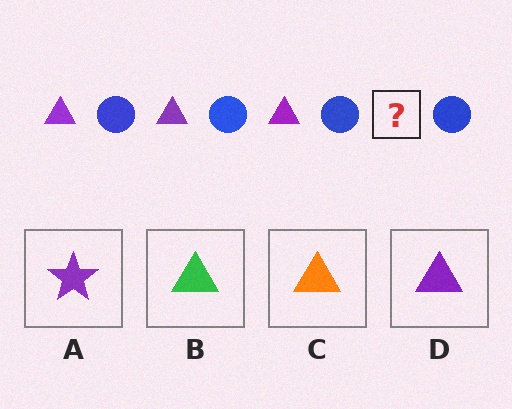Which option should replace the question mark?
Option D.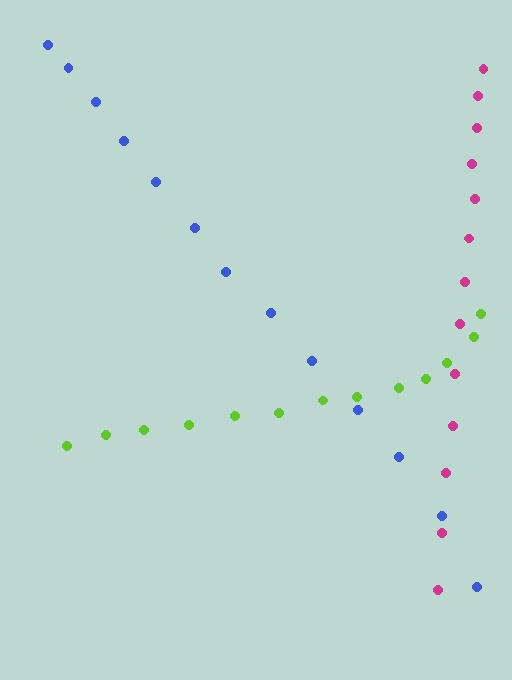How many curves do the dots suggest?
There are 3 distinct paths.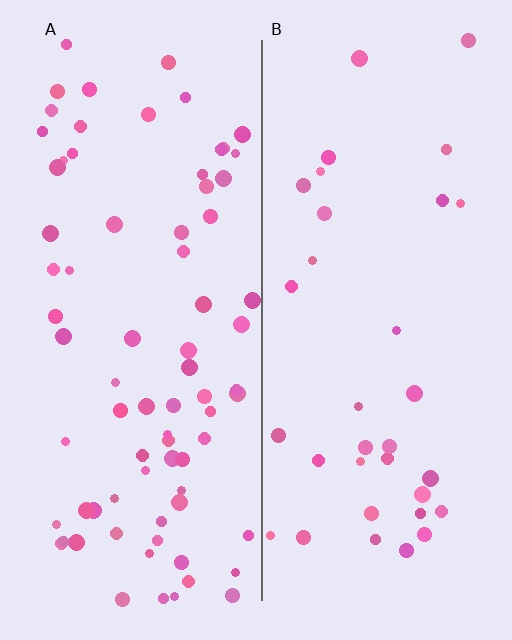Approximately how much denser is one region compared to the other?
Approximately 2.2× — region A over region B.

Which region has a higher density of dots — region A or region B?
A (the left).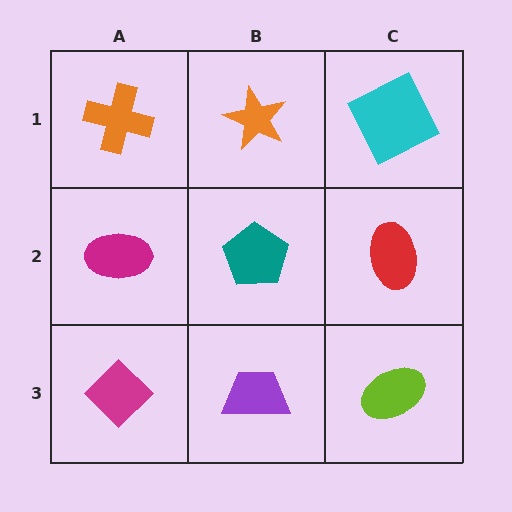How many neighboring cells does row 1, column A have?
2.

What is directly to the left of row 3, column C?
A purple trapezoid.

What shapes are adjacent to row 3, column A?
A magenta ellipse (row 2, column A), a purple trapezoid (row 3, column B).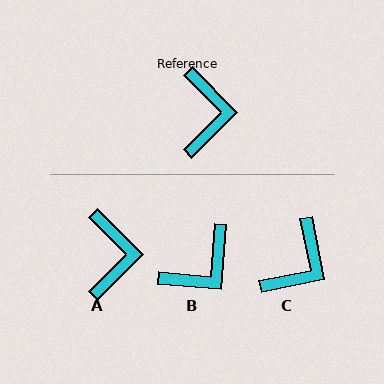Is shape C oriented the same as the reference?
No, it is off by about 33 degrees.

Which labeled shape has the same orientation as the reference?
A.